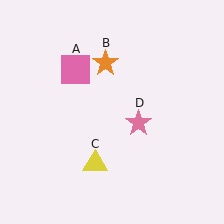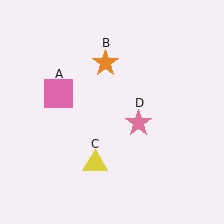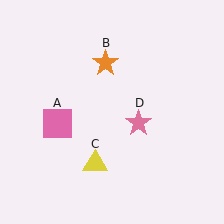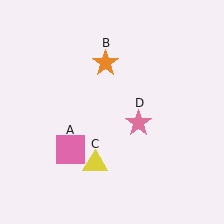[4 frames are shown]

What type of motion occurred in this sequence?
The pink square (object A) rotated counterclockwise around the center of the scene.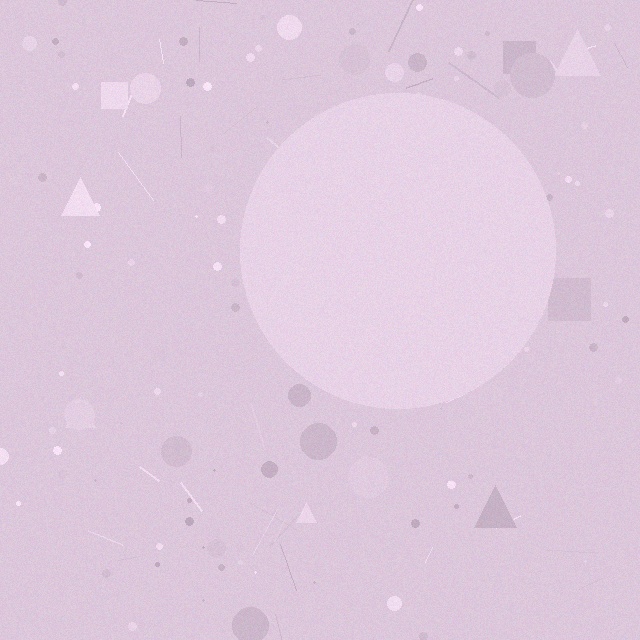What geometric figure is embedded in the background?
A circle is embedded in the background.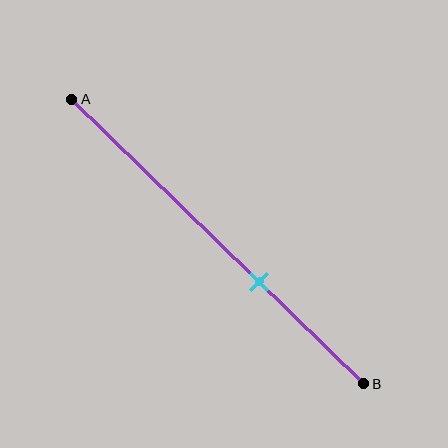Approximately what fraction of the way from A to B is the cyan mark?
The cyan mark is approximately 65% of the way from A to B.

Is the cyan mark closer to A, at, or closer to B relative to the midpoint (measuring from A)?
The cyan mark is closer to point B than the midpoint of segment AB.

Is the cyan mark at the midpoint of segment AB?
No, the mark is at about 65% from A, not at the 50% midpoint.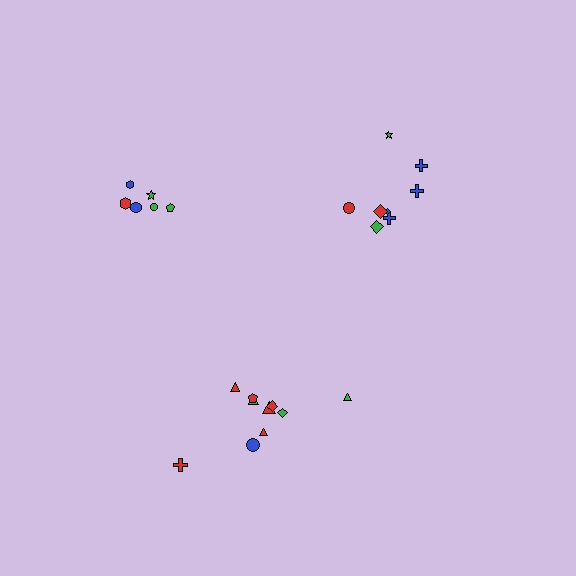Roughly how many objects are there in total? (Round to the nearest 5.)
Roughly 25 objects in total.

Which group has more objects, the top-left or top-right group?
The top-right group.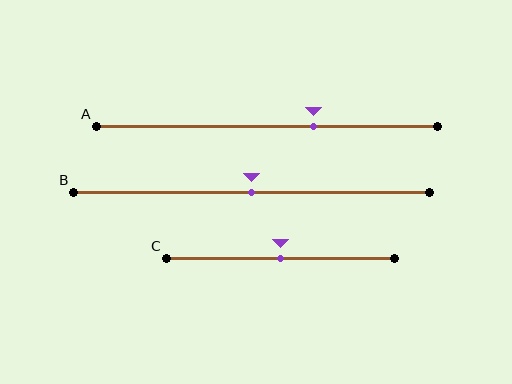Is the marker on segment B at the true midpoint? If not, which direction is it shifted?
Yes, the marker on segment B is at the true midpoint.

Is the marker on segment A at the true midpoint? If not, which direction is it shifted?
No, the marker on segment A is shifted to the right by about 14% of the segment length.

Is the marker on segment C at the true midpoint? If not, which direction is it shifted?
Yes, the marker on segment C is at the true midpoint.